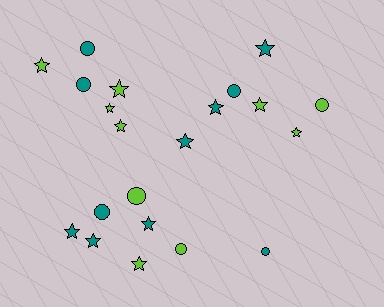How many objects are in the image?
There are 21 objects.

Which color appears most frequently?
Teal, with 11 objects.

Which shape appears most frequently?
Star, with 13 objects.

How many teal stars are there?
There are 6 teal stars.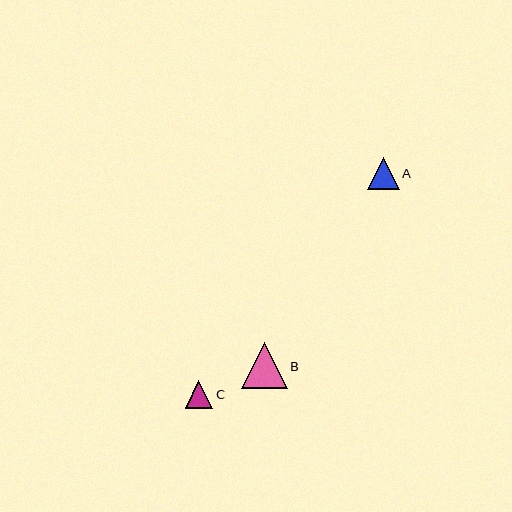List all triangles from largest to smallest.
From largest to smallest: B, A, C.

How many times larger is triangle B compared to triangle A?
Triangle B is approximately 1.4 times the size of triangle A.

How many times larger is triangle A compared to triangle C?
Triangle A is approximately 1.2 times the size of triangle C.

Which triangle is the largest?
Triangle B is the largest with a size of approximately 46 pixels.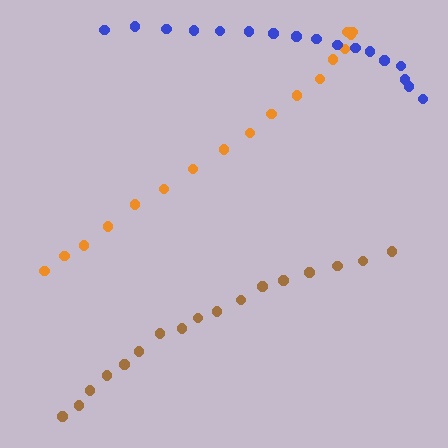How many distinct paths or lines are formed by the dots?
There are 3 distinct paths.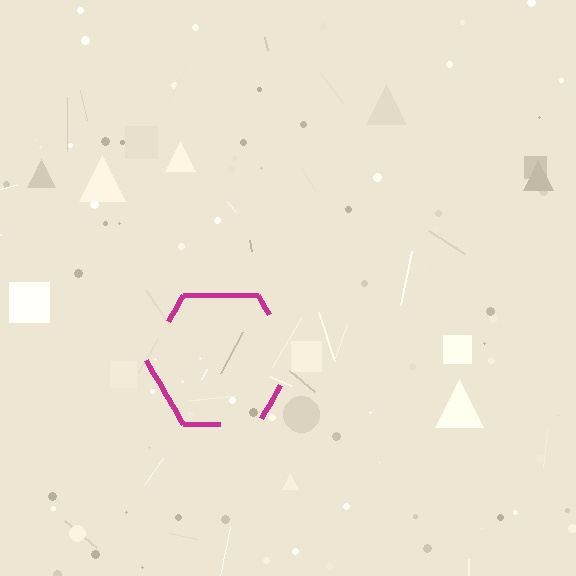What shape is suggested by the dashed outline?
The dashed outline suggests a hexagon.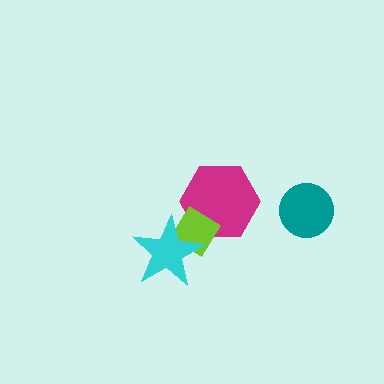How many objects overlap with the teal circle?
0 objects overlap with the teal circle.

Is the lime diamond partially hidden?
Yes, it is partially covered by another shape.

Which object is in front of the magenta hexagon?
The lime diamond is in front of the magenta hexagon.